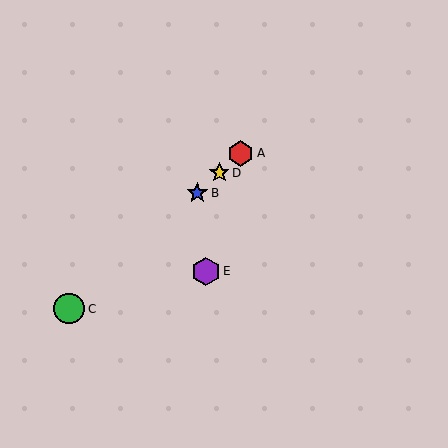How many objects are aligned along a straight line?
4 objects (A, B, C, D) are aligned along a straight line.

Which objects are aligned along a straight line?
Objects A, B, C, D are aligned along a straight line.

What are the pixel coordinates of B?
Object B is at (197, 193).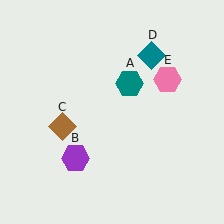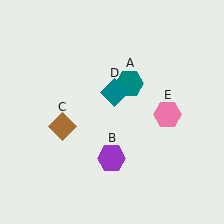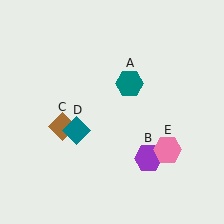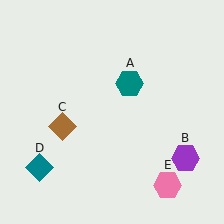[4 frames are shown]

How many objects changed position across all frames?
3 objects changed position: purple hexagon (object B), teal diamond (object D), pink hexagon (object E).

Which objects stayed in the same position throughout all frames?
Teal hexagon (object A) and brown diamond (object C) remained stationary.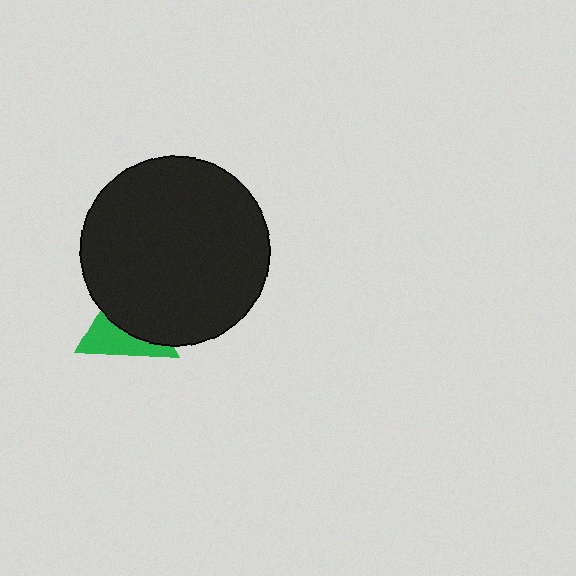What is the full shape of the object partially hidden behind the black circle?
The partially hidden object is a green triangle.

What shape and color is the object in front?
The object in front is a black circle.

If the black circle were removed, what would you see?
You would see the complete green triangle.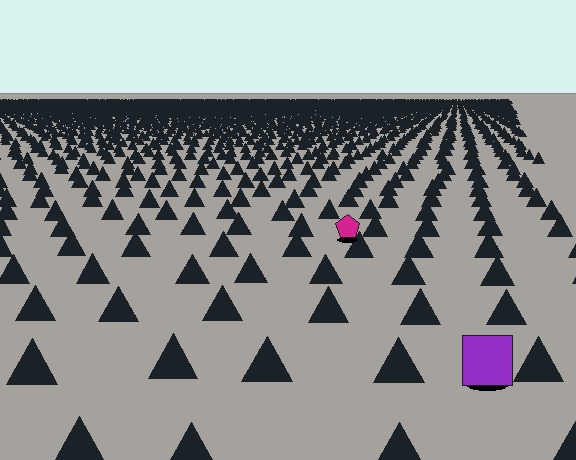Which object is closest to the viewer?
The purple square is closest. The texture marks near it are larger and more spread out.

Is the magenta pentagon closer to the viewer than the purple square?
No. The purple square is closer — you can tell from the texture gradient: the ground texture is coarser near it.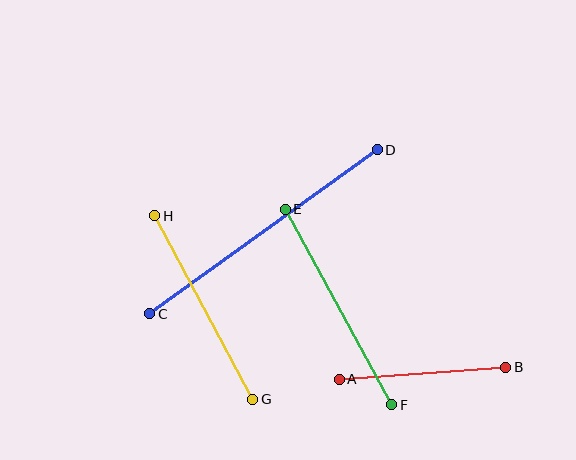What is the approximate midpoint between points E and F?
The midpoint is at approximately (339, 307) pixels.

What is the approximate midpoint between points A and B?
The midpoint is at approximately (423, 373) pixels.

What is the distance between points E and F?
The distance is approximately 222 pixels.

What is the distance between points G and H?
The distance is approximately 208 pixels.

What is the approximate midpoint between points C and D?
The midpoint is at approximately (263, 232) pixels.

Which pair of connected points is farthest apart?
Points C and D are farthest apart.